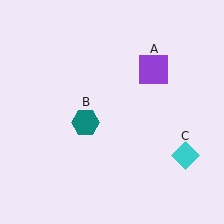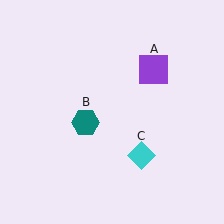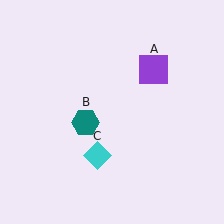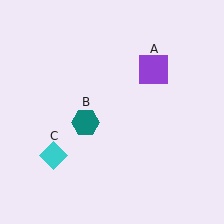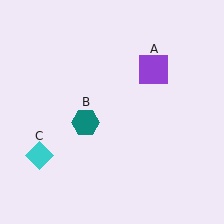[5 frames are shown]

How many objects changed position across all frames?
1 object changed position: cyan diamond (object C).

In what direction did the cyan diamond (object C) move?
The cyan diamond (object C) moved left.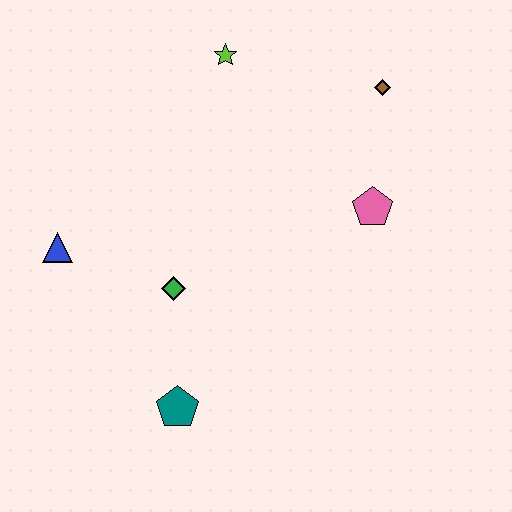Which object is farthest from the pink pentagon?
The blue triangle is farthest from the pink pentagon.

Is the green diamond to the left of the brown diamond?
Yes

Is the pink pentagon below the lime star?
Yes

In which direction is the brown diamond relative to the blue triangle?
The brown diamond is to the right of the blue triangle.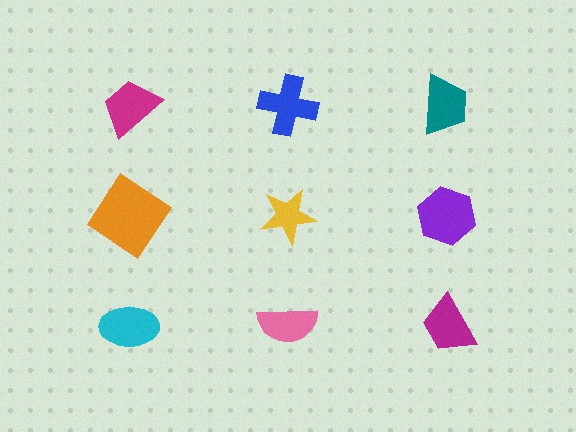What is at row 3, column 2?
A pink semicircle.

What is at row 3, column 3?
A magenta trapezoid.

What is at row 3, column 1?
A cyan ellipse.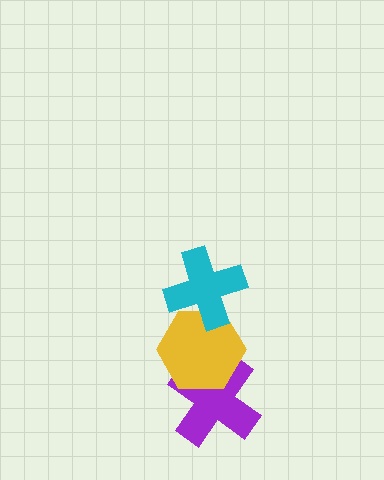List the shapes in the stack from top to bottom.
From top to bottom: the cyan cross, the yellow hexagon, the purple cross.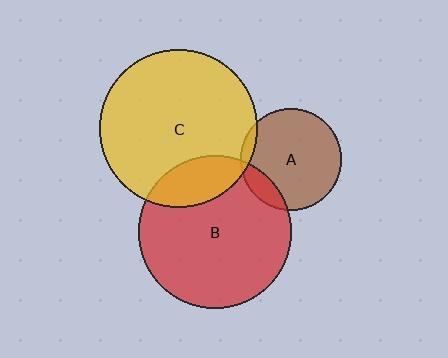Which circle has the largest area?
Circle C (yellow).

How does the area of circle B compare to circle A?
Approximately 2.3 times.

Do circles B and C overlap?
Yes.